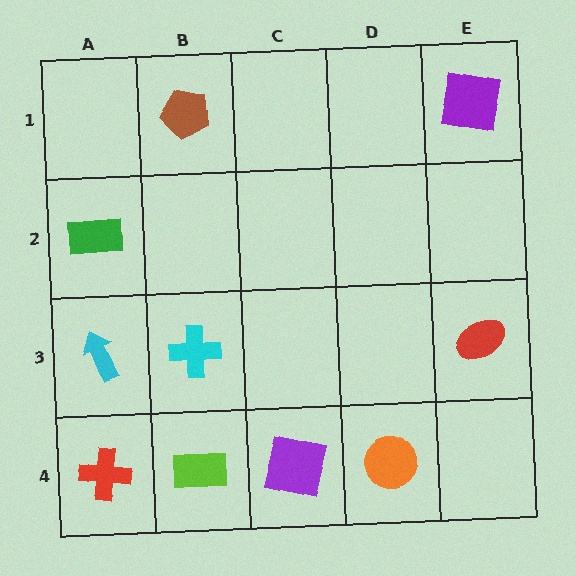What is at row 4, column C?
A purple square.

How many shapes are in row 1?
2 shapes.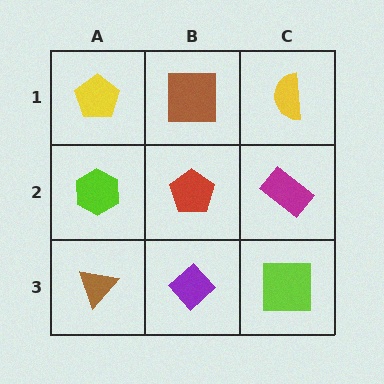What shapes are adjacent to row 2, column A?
A yellow pentagon (row 1, column A), a brown triangle (row 3, column A), a red pentagon (row 2, column B).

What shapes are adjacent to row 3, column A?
A lime hexagon (row 2, column A), a purple diamond (row 3, column B).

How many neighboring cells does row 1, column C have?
2.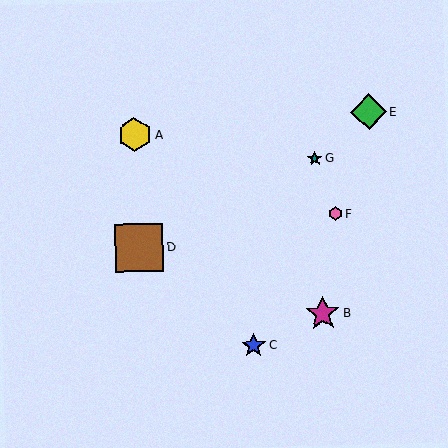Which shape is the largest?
The brown square (labeled D) is the largest.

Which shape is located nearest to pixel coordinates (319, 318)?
The magenta star (labeled B) at (323, 314) is nearest to that location.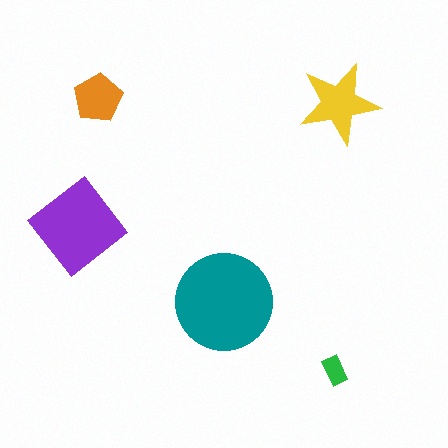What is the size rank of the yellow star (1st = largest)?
3rd.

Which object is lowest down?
The green rectangle is bottommost.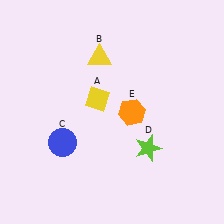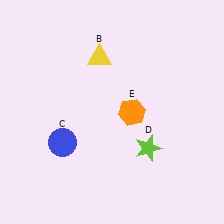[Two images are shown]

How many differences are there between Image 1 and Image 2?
There is 1 difference between the two images.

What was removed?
The yellow diamond (A) was removed in Image 2.